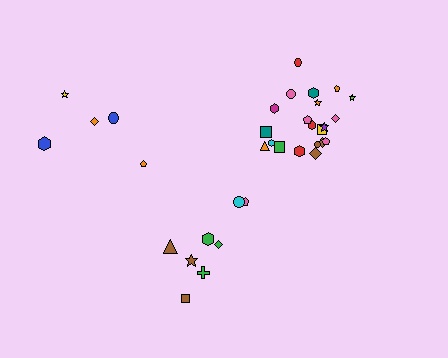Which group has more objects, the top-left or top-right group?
The top-right group.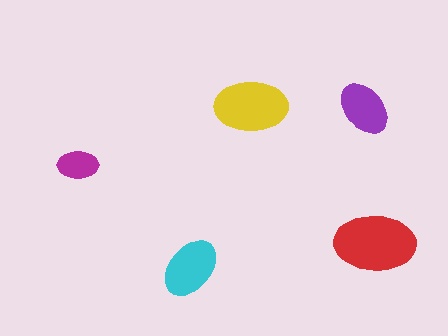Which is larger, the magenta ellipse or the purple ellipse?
The purple one.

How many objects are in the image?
There are 5 objects in the image.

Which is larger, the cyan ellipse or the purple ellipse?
The cyan one.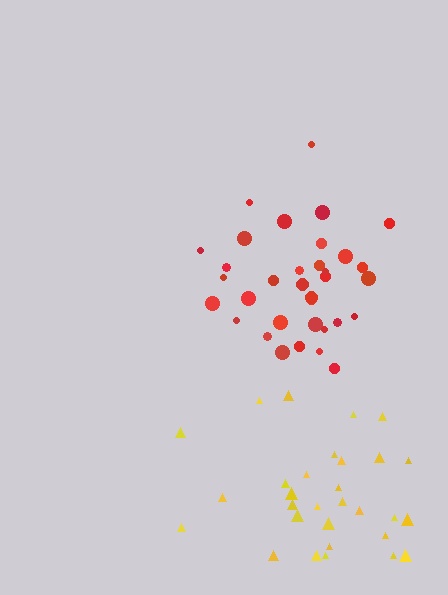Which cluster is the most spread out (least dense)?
Yellow.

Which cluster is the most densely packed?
Red.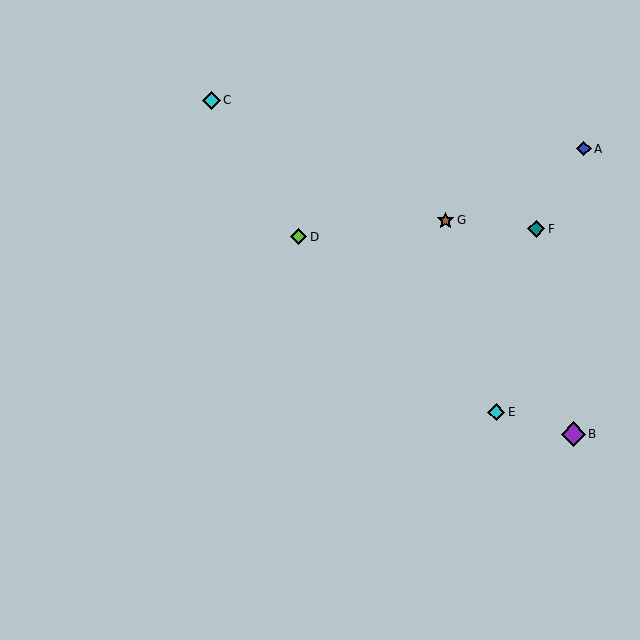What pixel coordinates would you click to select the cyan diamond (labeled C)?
Click at (212, 100) to select the cyan diamond C.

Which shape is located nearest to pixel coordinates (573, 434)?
The purple diamond (labeled B) at (573, 434) is nearest to that location.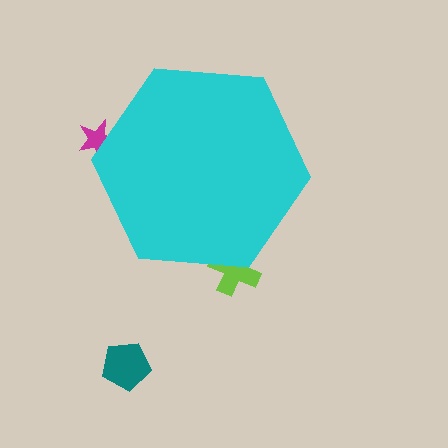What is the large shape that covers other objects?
A cyan hexagon.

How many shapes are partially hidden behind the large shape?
2 shapes are partially hidden.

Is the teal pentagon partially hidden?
No, the teal pentagon is fully visible.